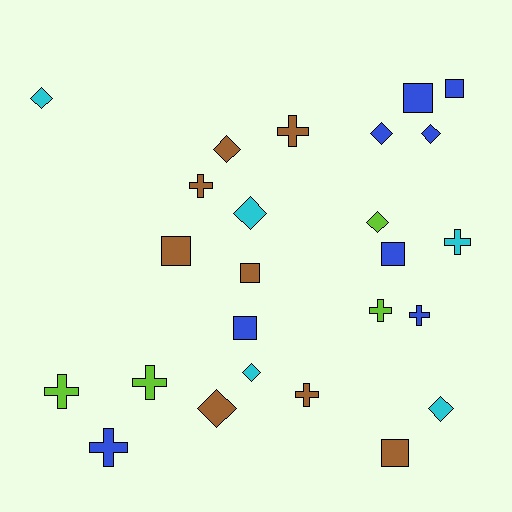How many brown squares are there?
There are 3 brown squares.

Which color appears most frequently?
Blue, with 8 objects.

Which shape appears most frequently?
Diamond, with 9 objects.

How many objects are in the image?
There are 25 objects.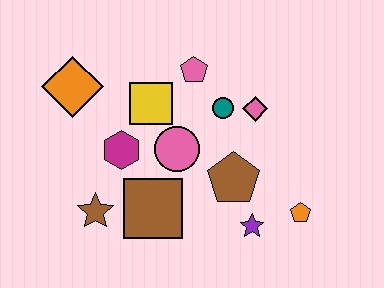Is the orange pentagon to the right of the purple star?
Yes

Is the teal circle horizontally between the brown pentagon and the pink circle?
Yes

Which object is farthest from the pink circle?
The orange pentagon is farthest from the pink circle.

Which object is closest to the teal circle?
The pink diamond is closest to the teal circle.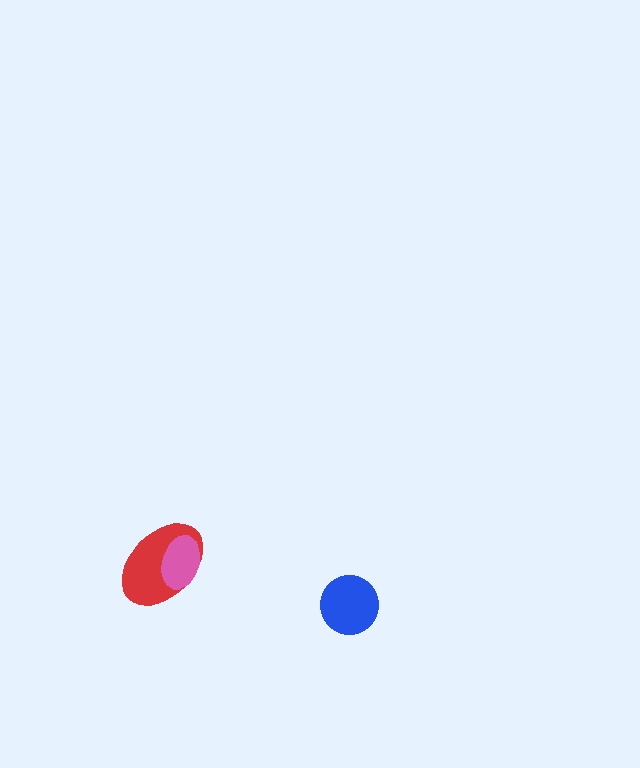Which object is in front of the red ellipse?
The pink ellipse is in front of the red ellipse.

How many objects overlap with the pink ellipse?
1 object overlaps with the pink ellipse.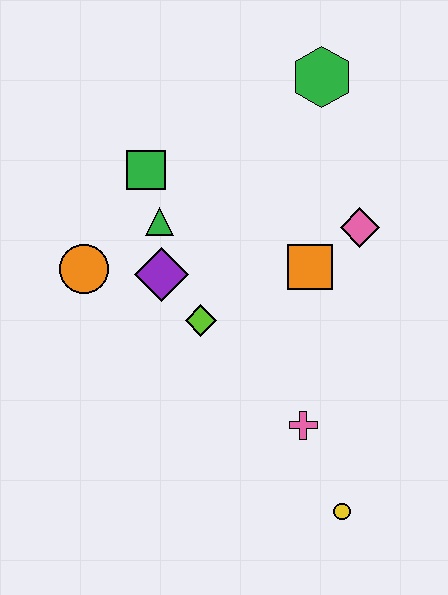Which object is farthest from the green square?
The yellow circle is farthest from the green square.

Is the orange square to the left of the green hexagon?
Yes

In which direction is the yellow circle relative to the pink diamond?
The yellow circle is below the pink diamond.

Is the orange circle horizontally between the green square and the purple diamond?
No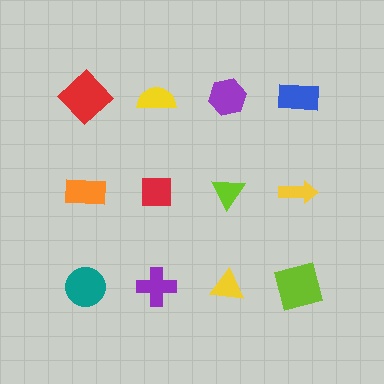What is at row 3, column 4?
A lime square.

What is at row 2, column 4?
A yellow arrow.